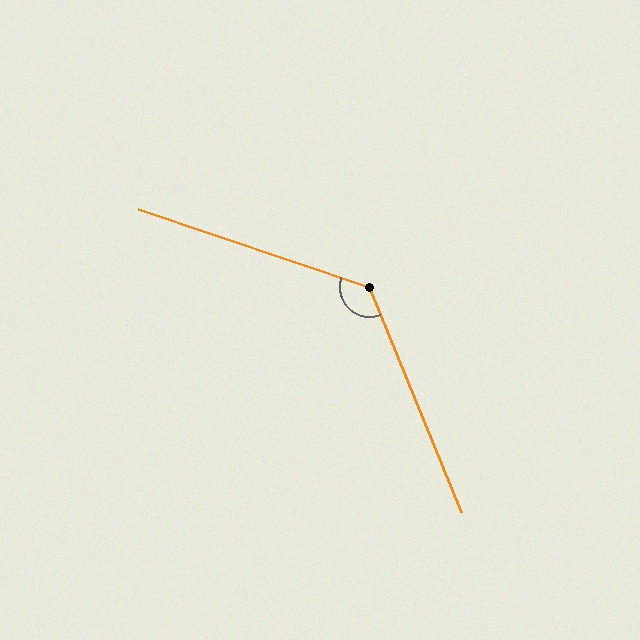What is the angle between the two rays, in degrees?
Approximately 131 degrees.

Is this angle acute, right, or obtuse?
It is obtuse.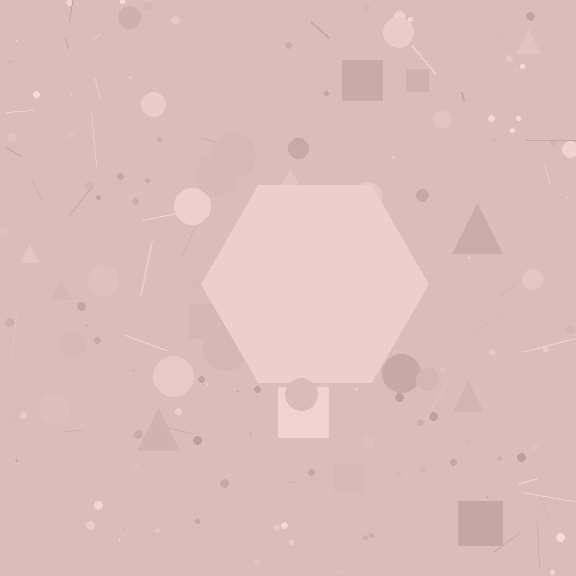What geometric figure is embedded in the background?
A hexagon is embedded in the background.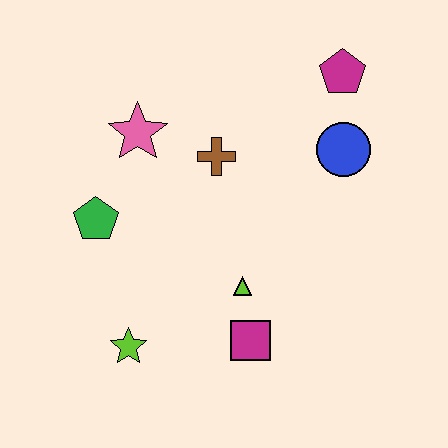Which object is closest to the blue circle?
The magenta pentagon is closest to the blue circle.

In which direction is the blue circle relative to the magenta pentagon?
The blue circle is below the magenta pentagon.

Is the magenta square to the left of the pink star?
No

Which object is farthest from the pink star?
The magenta square is farthest from the pink star.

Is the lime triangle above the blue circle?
No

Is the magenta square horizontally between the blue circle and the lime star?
Yes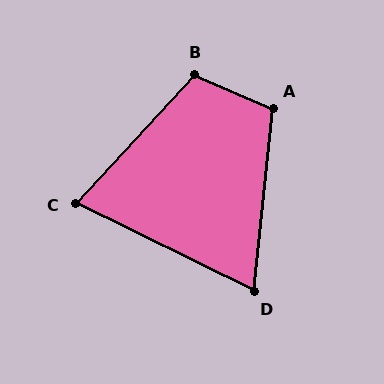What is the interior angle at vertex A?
Approximately 107 degrees (obtuse).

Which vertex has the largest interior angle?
B, at approximately 110 degrees.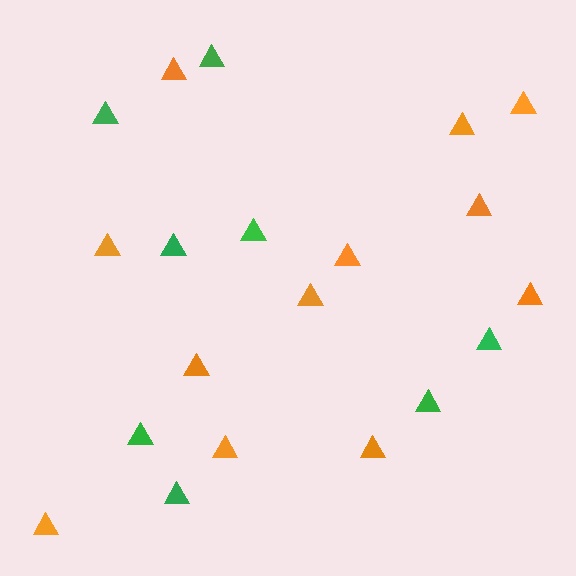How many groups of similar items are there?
There are 2 groups: one group of orange triangles (12) and one group of green triangles (8).